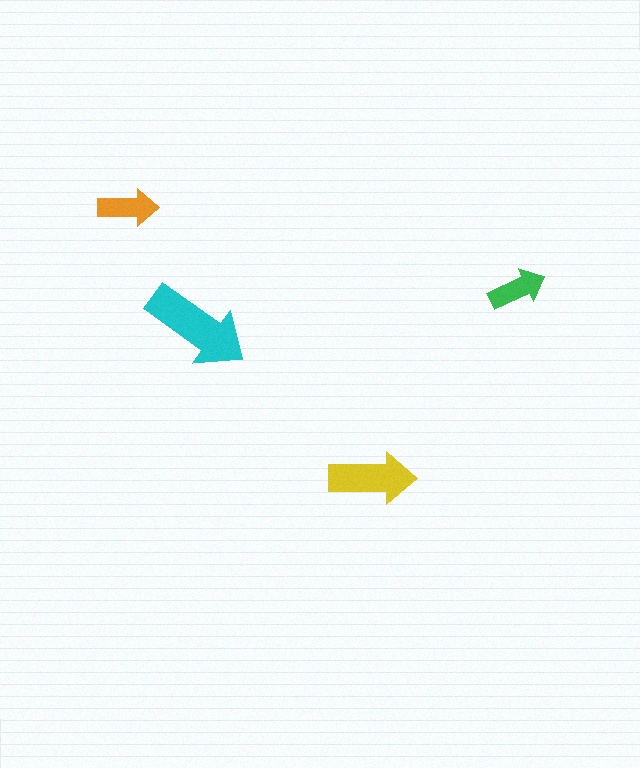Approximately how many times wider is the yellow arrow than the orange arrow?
About 1.5 times wider.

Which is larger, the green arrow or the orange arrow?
The orange one.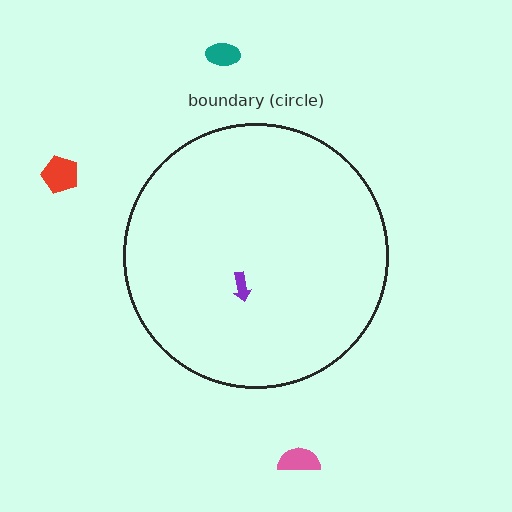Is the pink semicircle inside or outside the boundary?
Outside.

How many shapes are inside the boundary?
1 inside, 3 outside.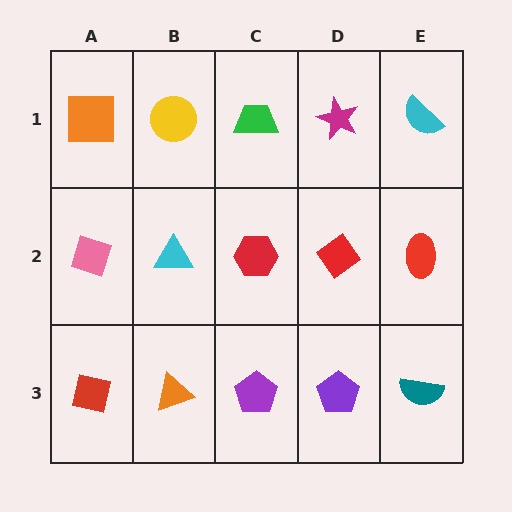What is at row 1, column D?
A magenta star.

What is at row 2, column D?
A red diamond.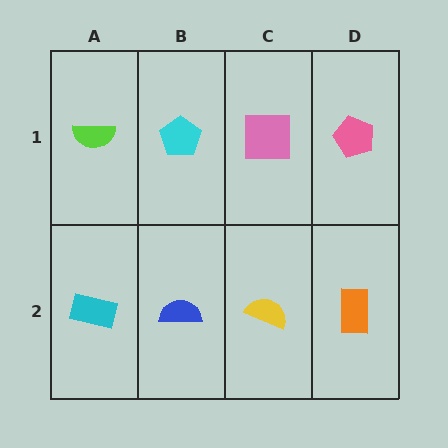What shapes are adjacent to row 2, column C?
A pink square (row 1, column C), a blue semicircle (row 2, column B), an orange rectangle (row 2, column D).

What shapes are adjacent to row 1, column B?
A blue semicircle (row 2, column B), a lime semicircle (row 1, column A), a pink square (row 1, column C).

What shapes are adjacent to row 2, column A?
A lime semicircle (row 1, column A), a blue semicircle (row 2, column B).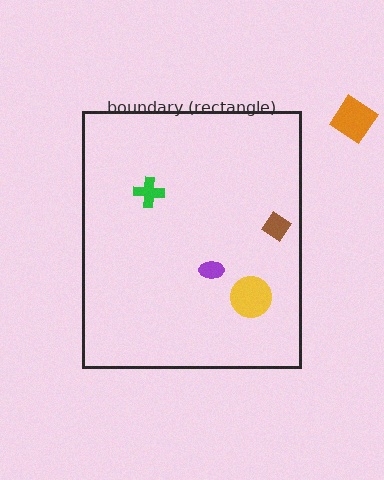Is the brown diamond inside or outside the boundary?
Inside.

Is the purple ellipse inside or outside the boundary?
Inside.